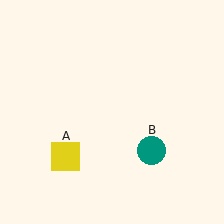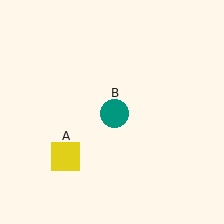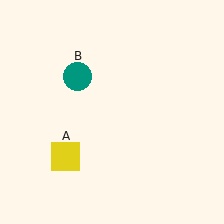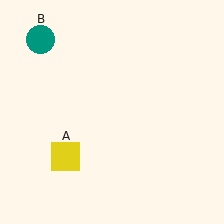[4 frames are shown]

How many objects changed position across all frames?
1 object changed position: teal circle (object B).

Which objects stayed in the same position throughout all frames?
Yellow square (object A) remained stationary.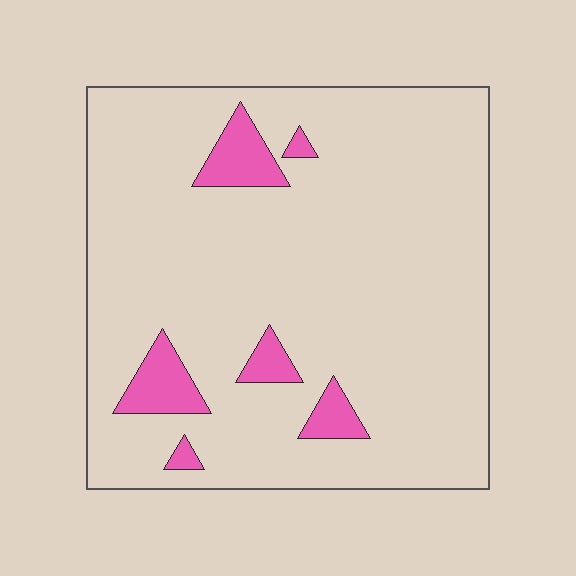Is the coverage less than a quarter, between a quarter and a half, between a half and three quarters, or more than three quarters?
Less than a quarter.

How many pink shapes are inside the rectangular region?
6.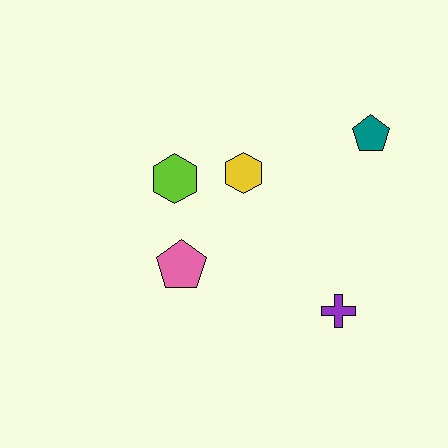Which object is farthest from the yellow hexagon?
The purple cross is farthest from the yellow hexagon.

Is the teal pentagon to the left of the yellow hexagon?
No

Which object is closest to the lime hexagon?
The yellow hexagon is closest to the lime hexagon.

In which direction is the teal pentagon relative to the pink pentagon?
The teal pentagon is to the right of the pink pentagon.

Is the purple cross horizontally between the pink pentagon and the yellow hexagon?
No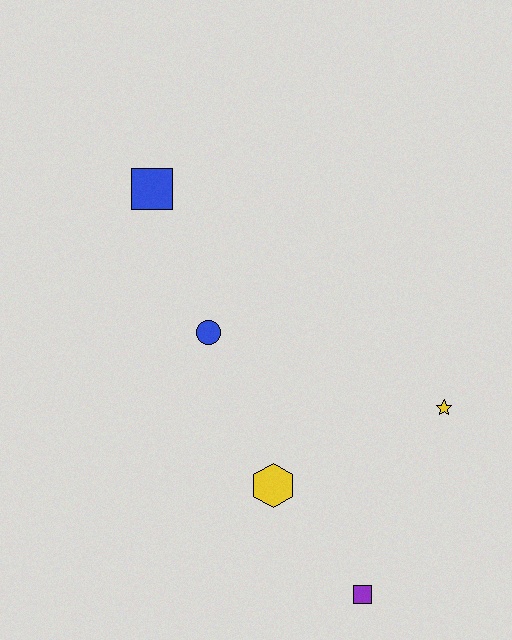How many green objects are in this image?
There are no green objects.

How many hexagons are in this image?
There is 1 hexagon.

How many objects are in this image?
There are 5 objects.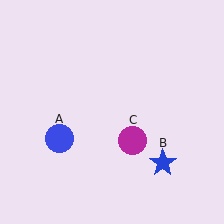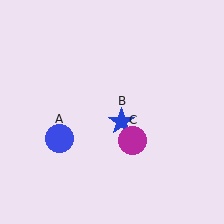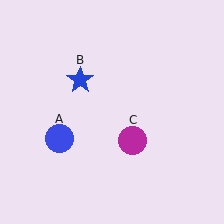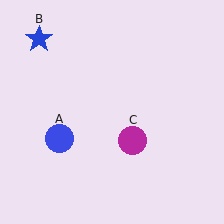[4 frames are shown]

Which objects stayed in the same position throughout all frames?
Blue circle (object A) and magenta circle (object C) remained stationary.